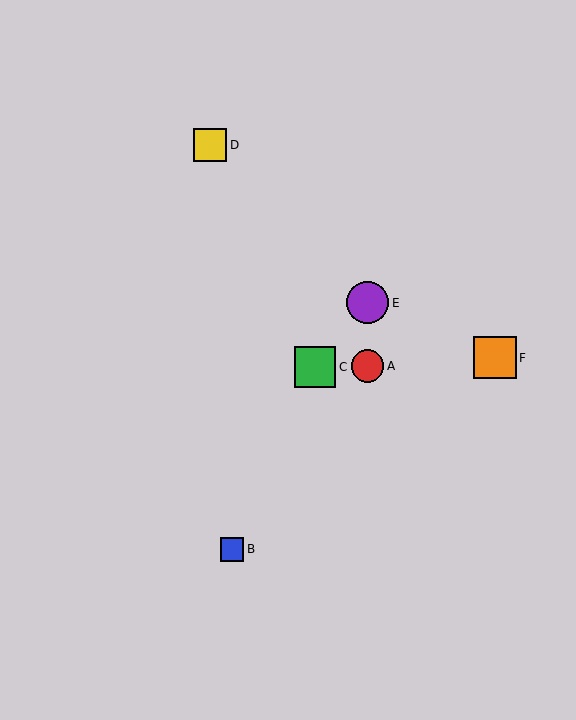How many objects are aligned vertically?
2 objects (A, E) are aligned vertically.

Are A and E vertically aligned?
Yes, both are at x≈367.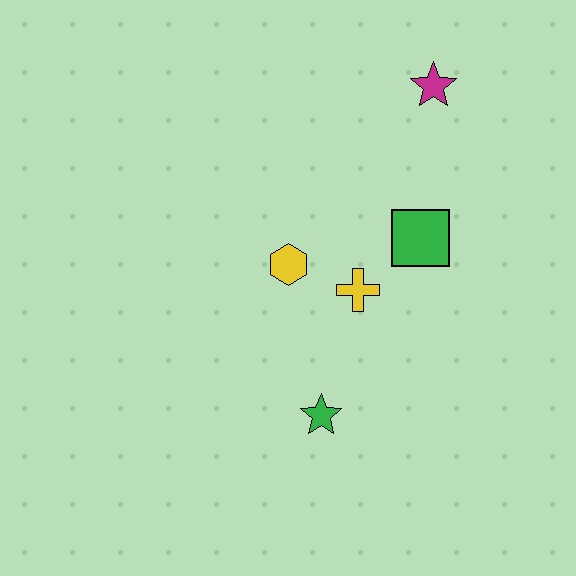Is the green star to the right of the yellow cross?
No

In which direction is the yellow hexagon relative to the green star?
The yellow hexagon is above the green star.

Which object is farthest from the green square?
The green star is farthest from the green square.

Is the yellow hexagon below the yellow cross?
No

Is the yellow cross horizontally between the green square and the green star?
Yes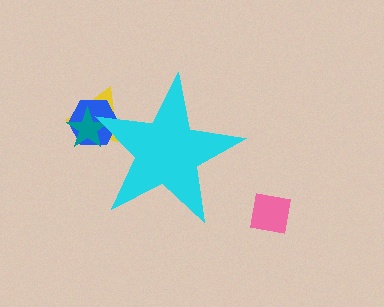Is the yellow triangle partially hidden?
Yes, the yellow triangle is partially hidden behind the cyan star.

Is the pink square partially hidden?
No, the pink square is fully visible.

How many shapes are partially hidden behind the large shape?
3 shapes are partially hidden.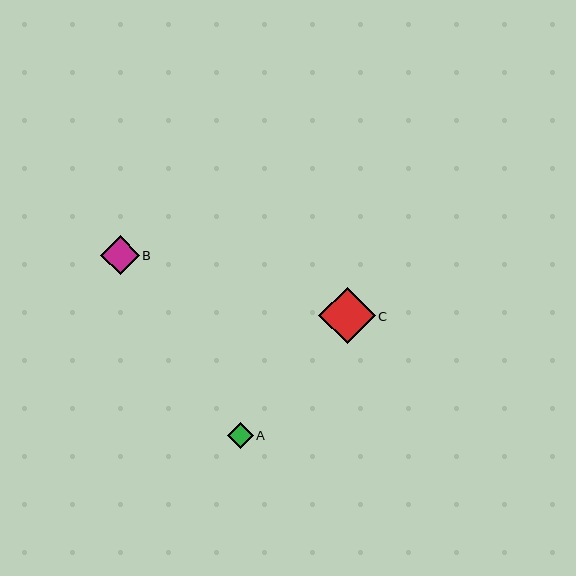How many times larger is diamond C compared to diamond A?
Diamond C is approximately 2.2 times the size of diamond A.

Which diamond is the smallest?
Diamond A is the smallest with a size of approximately 25 pixels.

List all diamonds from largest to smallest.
From largest to smallest: C, B, A.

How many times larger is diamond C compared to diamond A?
Diamond C is approximately 2.2 times the size of diamond A.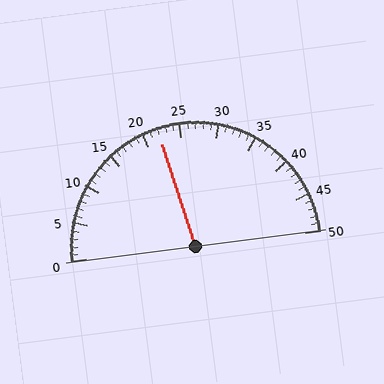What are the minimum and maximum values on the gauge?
The gauge ranges from 0 to 50.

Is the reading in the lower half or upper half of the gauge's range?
The reading is in the lower half of the range (0 to 50).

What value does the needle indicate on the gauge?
The needle indicates approximately 22.